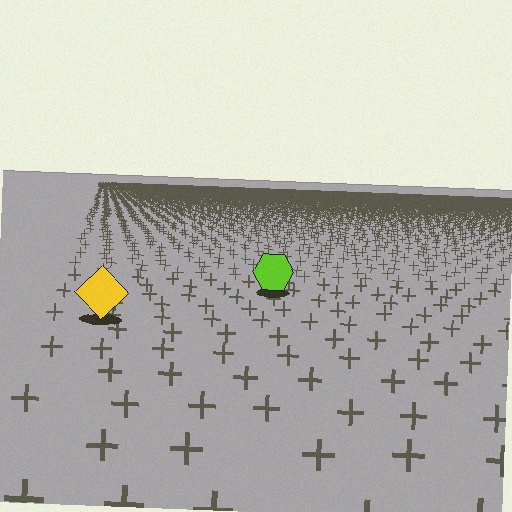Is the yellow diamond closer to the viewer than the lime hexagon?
Yes. The yellow diamond is closer — you can tell from the texture gradient: the ground texture is coarser near it.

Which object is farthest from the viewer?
The lime hexagon is farthest from the viewer. It appears smaller and the ground texture around it is denser.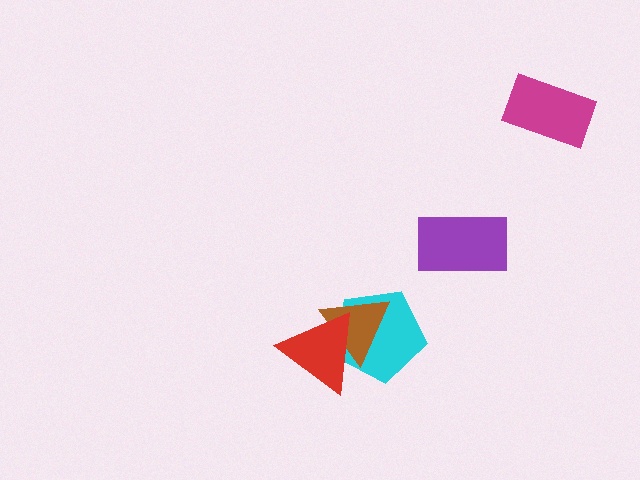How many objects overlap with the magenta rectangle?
0 objects overlap with the magenta rectangle.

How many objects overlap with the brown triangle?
2 objects overlap with the brown triangle.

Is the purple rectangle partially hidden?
No, no other shape covers it.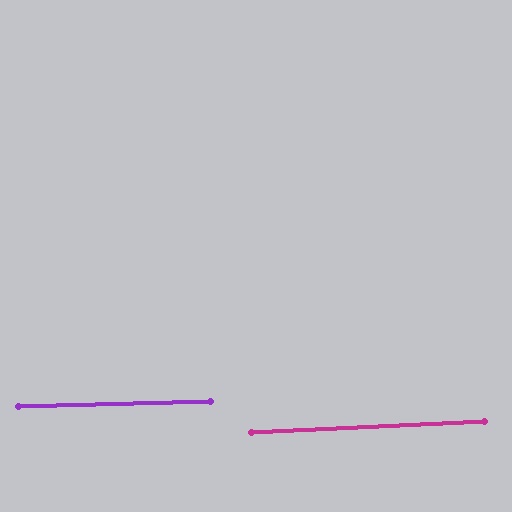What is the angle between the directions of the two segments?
Approximately 1 degree.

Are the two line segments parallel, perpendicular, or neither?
Parallel — their directions differ by only 1.2°.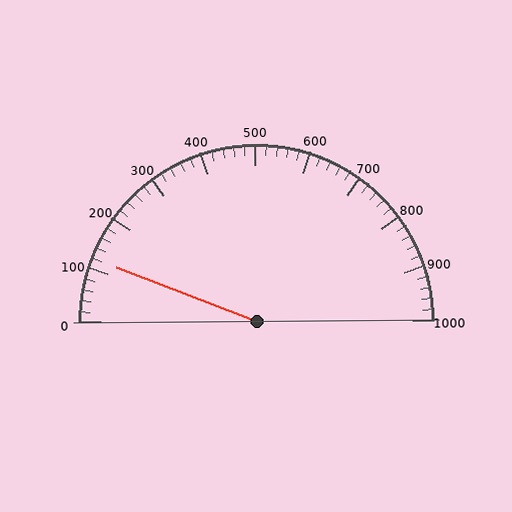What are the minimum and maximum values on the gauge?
The gauge ranges from 0 to 1000.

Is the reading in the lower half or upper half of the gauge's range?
The reading is in the lower half of the range (0 to 1000).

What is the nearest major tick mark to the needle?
The nearest major tick mark is 100.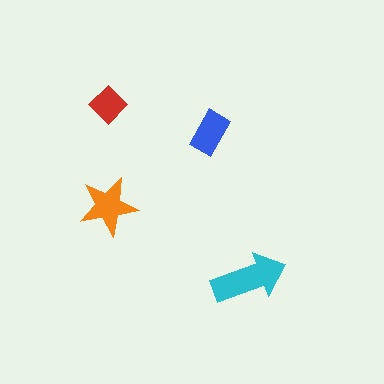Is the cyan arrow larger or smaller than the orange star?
Larger.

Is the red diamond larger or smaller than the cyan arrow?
Smaller.